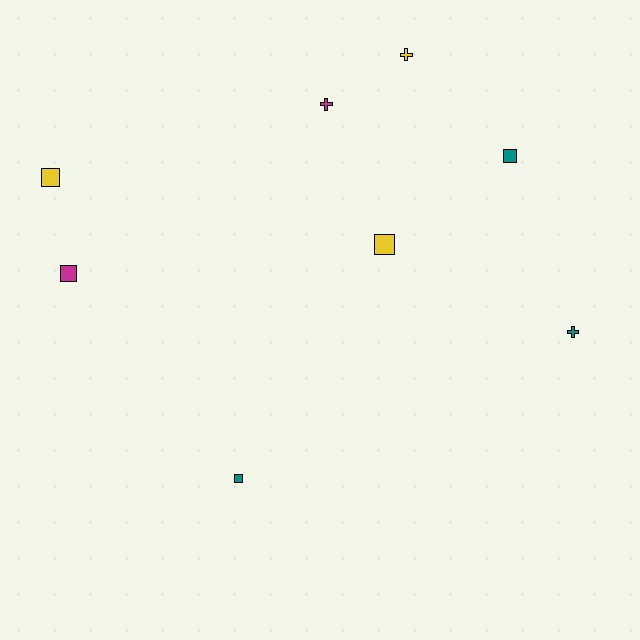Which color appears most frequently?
Yellow, with 3 objects.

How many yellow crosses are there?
There is 1 yellow cross.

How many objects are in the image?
There are 8 objects.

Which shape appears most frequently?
Square, with 5 objects.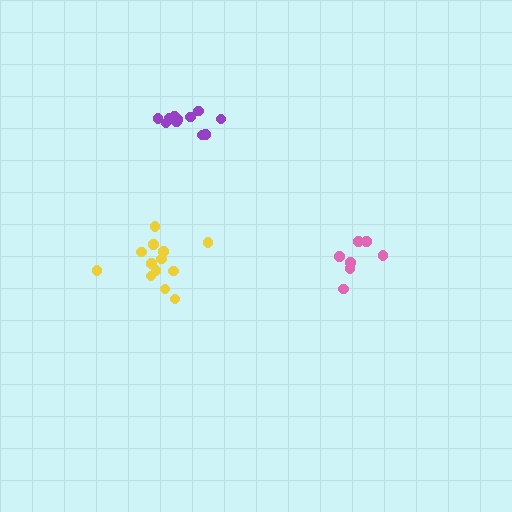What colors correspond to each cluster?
The clusters are colored: purple, yellow, pink.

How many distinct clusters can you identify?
There are 3 distinct clusters.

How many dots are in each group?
Group 1: 12 dots, Group 2: 13 dots, Group 3: 7 dots (32 total).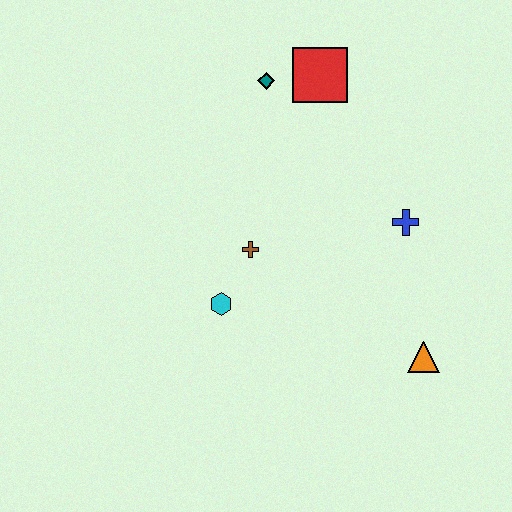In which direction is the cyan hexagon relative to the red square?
The cyan hexagon is below the red square.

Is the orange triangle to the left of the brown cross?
No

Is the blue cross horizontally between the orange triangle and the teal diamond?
Yes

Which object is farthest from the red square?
The orange triangle is farthest from the red square.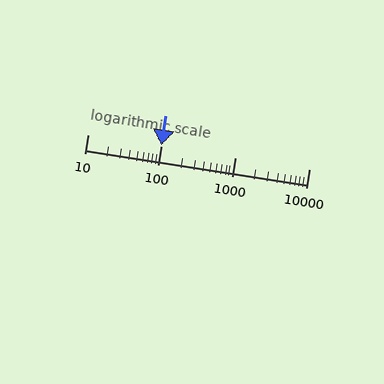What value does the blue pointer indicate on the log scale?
The pointer indicates approximately 98.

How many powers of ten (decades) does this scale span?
The scale spans 3 decades, from 10 to 10000.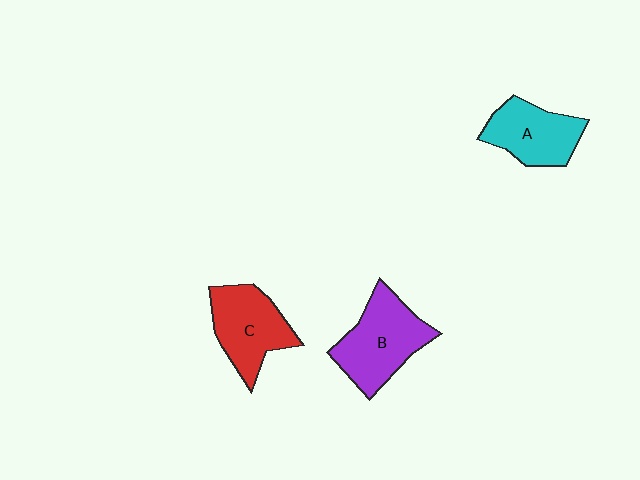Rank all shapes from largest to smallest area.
From largest to smallest: B (purple), C (red), A (cyan).